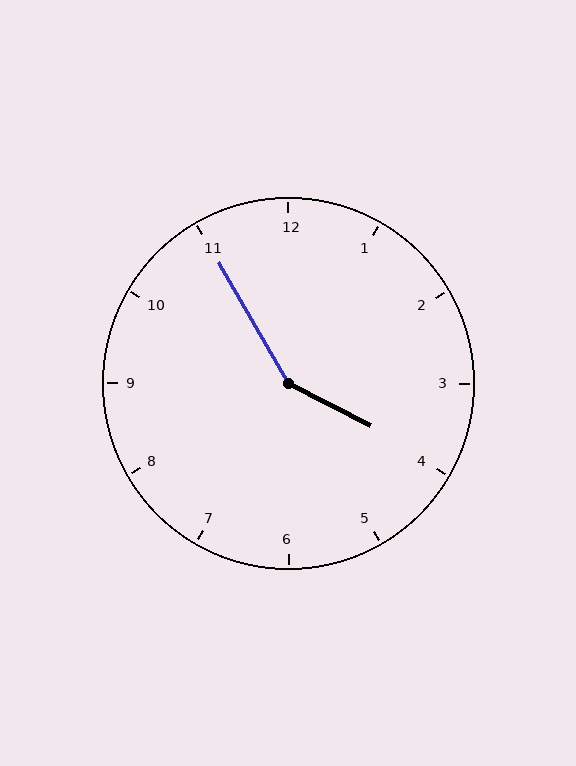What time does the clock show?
3:55.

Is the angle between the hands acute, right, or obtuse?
It is obtuse.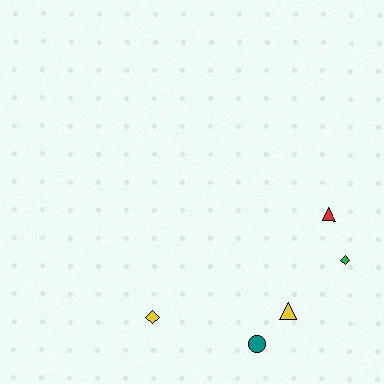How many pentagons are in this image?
There are no pentagons.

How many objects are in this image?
There are 5 objects.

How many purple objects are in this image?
There are no purple objects.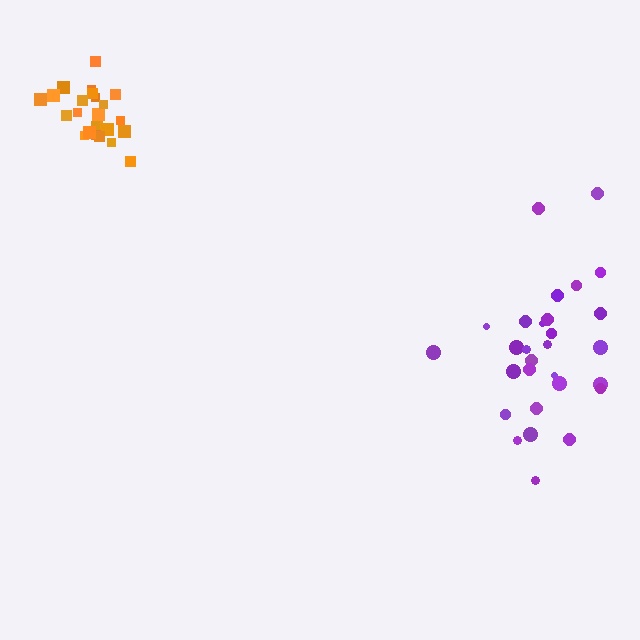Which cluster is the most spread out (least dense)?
Purple.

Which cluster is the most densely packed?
Orange.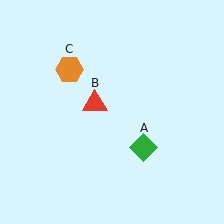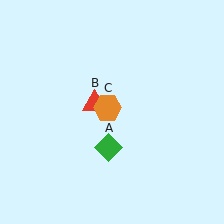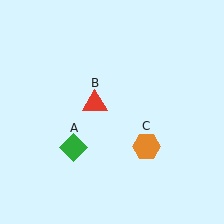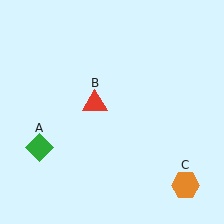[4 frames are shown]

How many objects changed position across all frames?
2 objects changed position: green diamond (object A), orange hexagon (object C).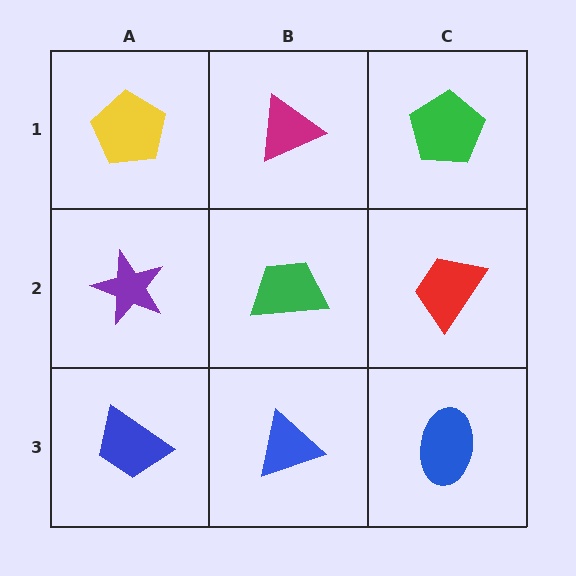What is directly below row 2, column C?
A blue ellipse.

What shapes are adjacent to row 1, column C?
A red trapezoid (row 2, column C), a magenta triangle (row 1, column B).